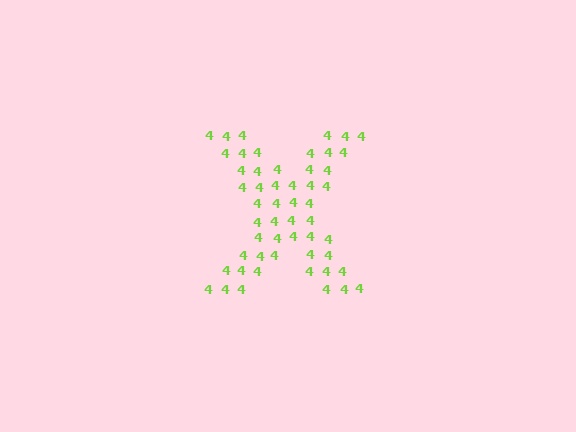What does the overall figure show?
The overall figure shows the letter X.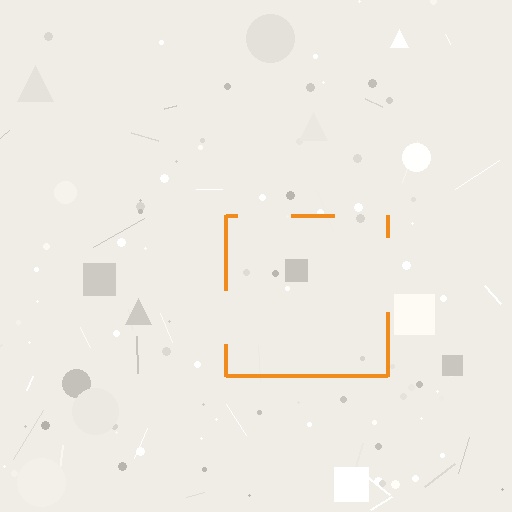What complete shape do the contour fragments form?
The contour fragments form a square.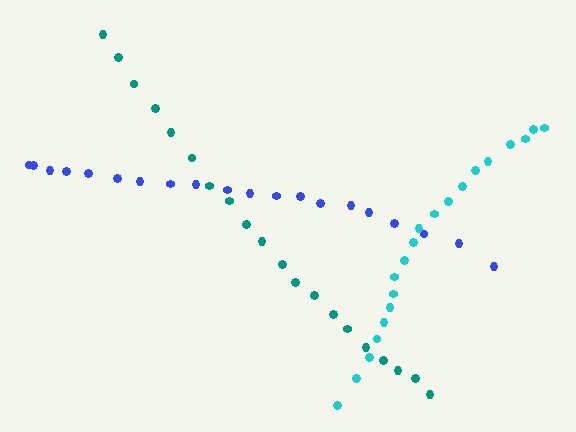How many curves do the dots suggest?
There are 3 distinct paths.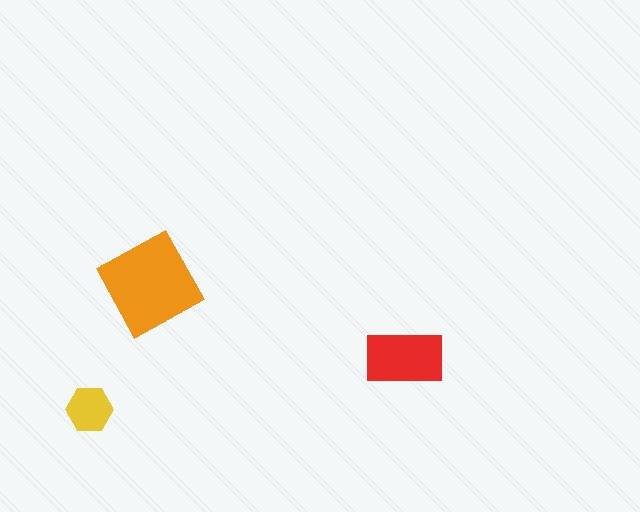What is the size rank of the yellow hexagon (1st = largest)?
3rd.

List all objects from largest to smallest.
The orange square, the red rectangle, the yellow hexagon.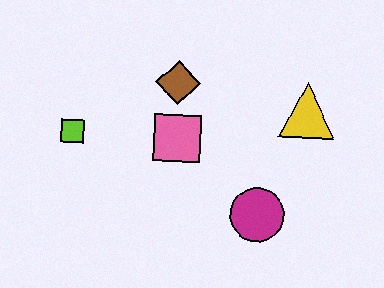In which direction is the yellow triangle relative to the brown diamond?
The yellow triangle is to the right of the brown diamond.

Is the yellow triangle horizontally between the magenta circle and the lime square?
No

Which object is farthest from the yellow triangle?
The lime square is farthest from the yellow triangle.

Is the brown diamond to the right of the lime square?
Yes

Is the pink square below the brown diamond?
Yes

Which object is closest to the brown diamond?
The pink square is closest to the brown diamond.